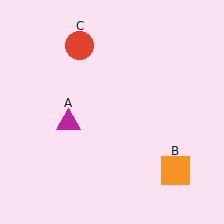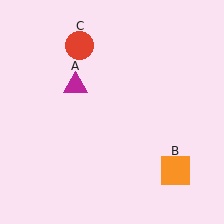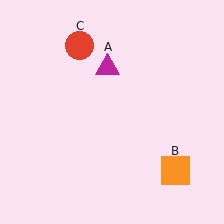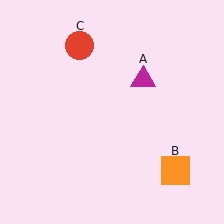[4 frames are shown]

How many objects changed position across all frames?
1 object changed position: magenta triangle (object A).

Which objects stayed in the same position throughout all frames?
Orange square (object B) and red circle (object C) remained stationary.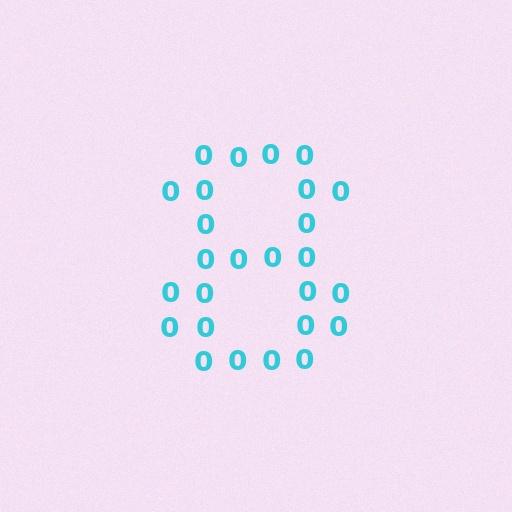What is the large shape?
The large shape is the digit 8.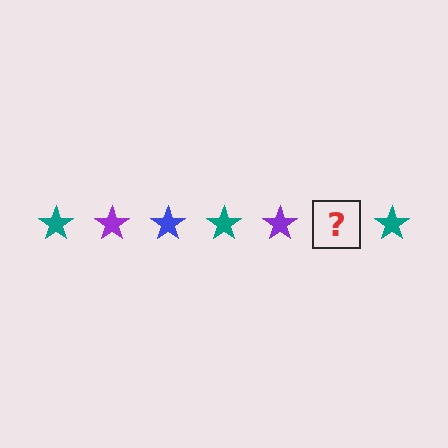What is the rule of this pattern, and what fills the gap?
The rule is that the pattern cycles through teal, purple, blue stars. The gap should be filled with a blue star.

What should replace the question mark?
The question mark should be replaced with a blue star.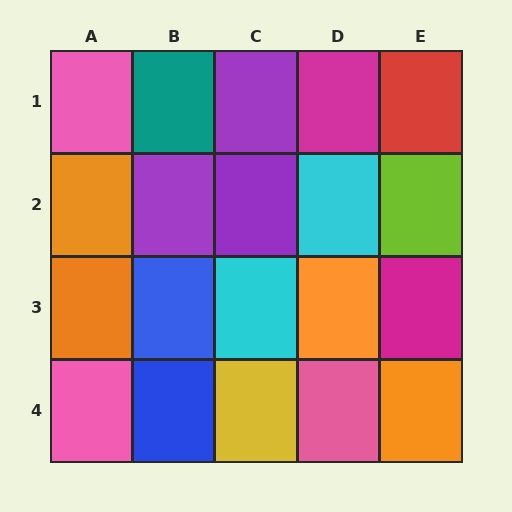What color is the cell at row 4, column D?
Pink.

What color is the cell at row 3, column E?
Magenta.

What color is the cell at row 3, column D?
Orange.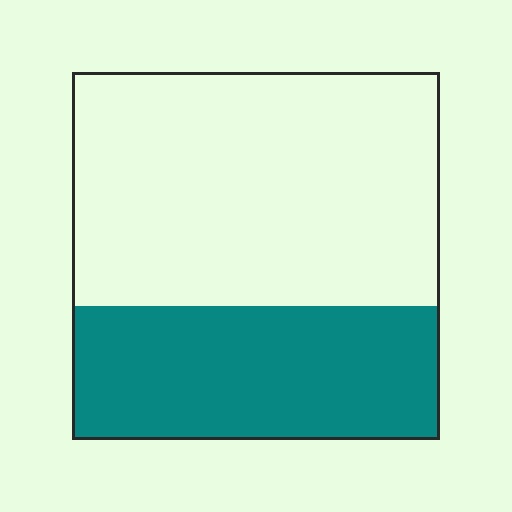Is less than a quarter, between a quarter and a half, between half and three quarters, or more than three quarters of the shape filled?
Between a quarter and a half.